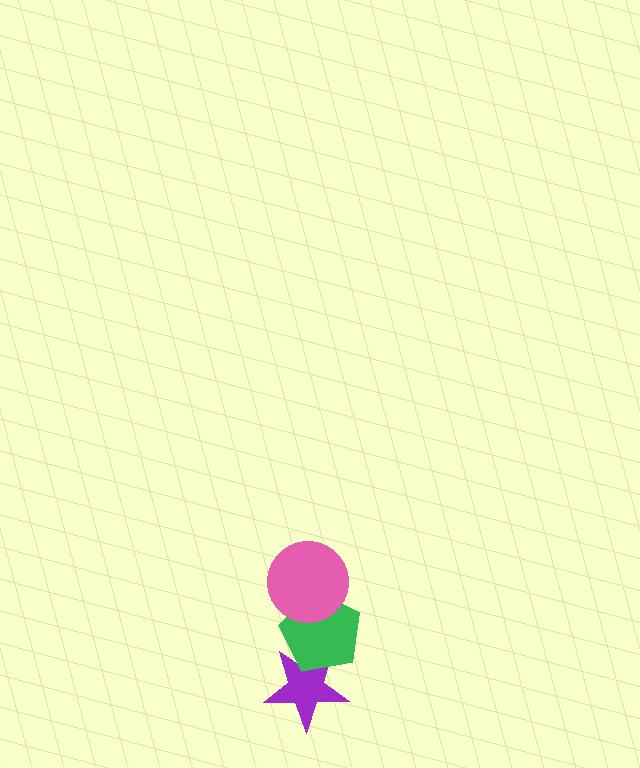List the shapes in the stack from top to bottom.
From top to bottom: the pink circle, the green pentagon, the purple star.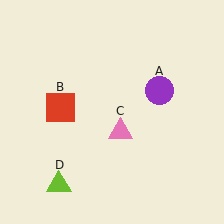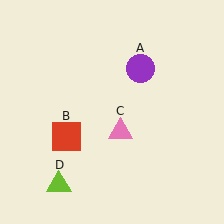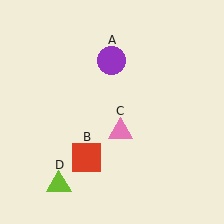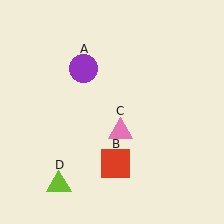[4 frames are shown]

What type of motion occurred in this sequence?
The purple circle (object A), red square (object B) rotated counterclockwise around the center of the scene.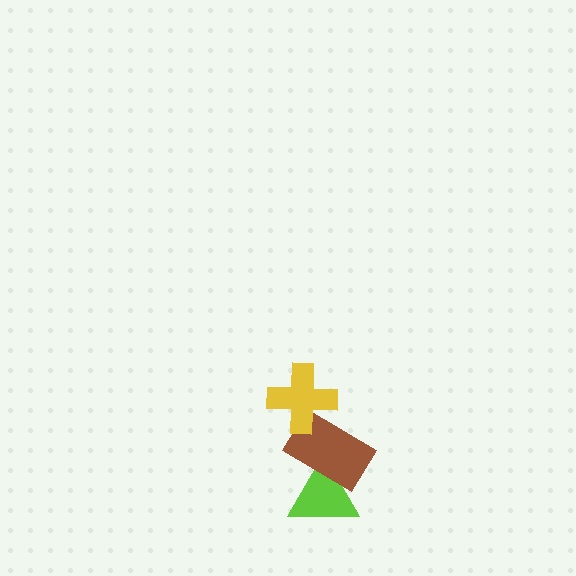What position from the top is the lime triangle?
The lime triangle is 3rd from the top.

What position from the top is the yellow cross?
The yellow cross is 1st from the top.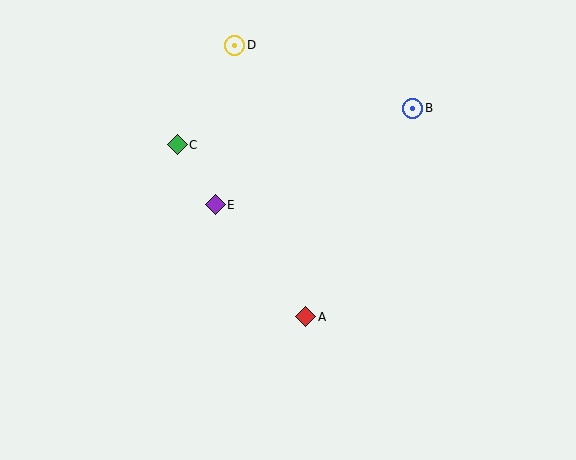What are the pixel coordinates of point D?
Point D is at (235, 45).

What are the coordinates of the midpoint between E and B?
The midpoint between E and B is at (314, 157).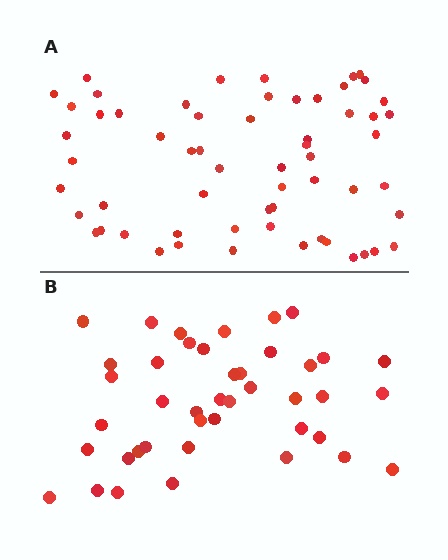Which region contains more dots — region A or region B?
Region A (the top region) has more dots.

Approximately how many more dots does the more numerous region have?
Region A has approximately 20 more dots than region B.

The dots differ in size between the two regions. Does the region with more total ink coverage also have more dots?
No. Region B has more total ink coverage because its dots are larger, but region A actually contains more individual dots. Total area can be misleading — the number of items is what matters here.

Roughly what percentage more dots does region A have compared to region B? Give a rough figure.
About 45% more.